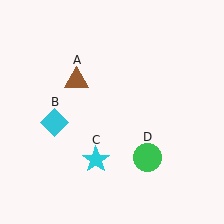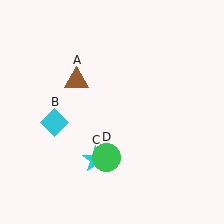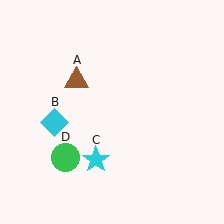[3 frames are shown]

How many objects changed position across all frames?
1 object changed position: green circle (object D).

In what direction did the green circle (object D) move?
The green circle (object D) moved left.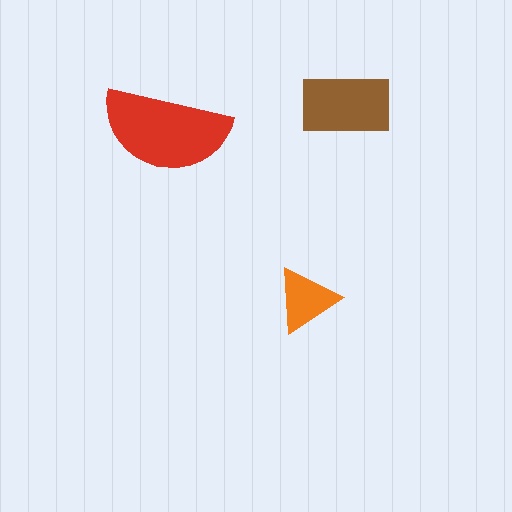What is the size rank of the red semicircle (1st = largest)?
1st.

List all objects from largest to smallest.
The red semicircle, the brown rectangle, the orange triangle.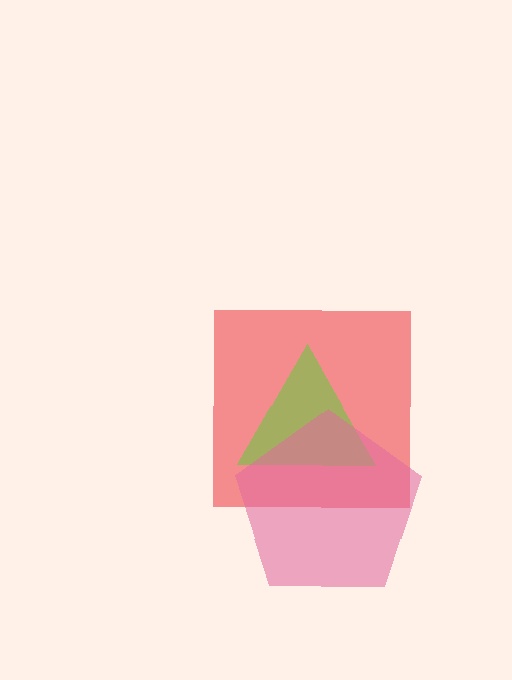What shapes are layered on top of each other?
The layered shapes are: a red square, a lime triangle, a pink pentagon.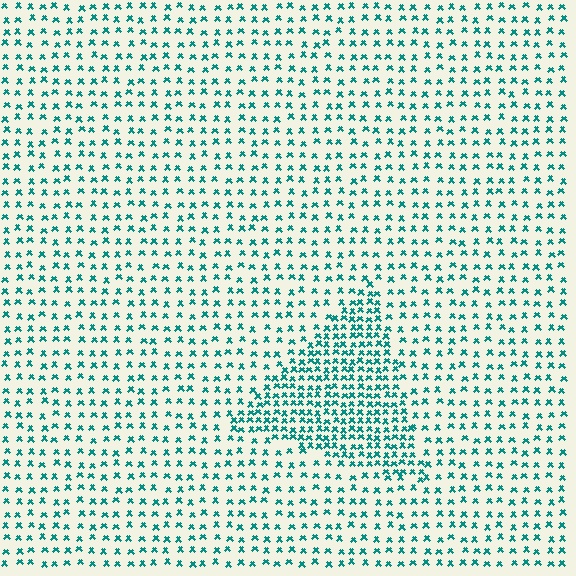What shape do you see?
I see a triangle.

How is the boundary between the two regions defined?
The boundary is defined by a change in element density (approximately 2.1x ratio). All elements are the same color, size, and shape.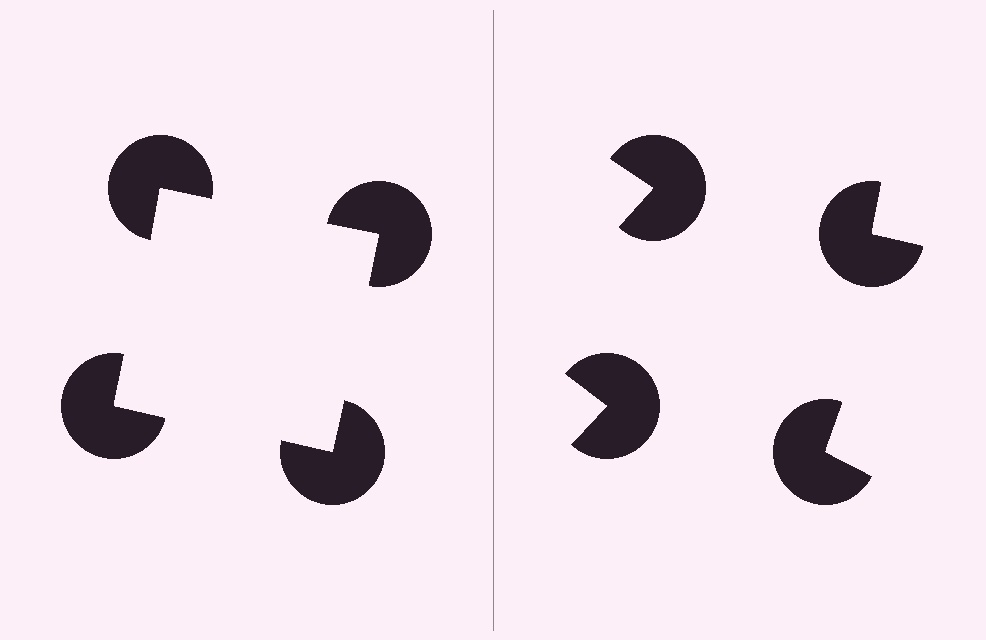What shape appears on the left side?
An illusory square.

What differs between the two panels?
The pac-man discs are positioned identically on both sides; only the wedge orientations differ. On the left they align to a square; on the right they are misaligned.